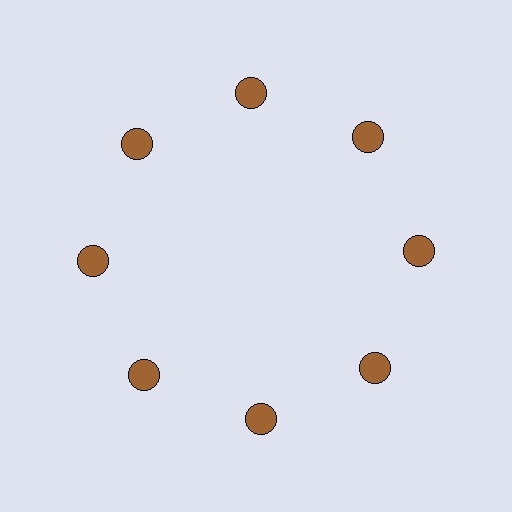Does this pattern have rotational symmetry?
Yes, this pattern has 8-fold rotational symmetry. It looks the same after rotating 45 degrees around the center.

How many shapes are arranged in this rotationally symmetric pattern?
There are 8 shapes, arranged in 8 groups of 1.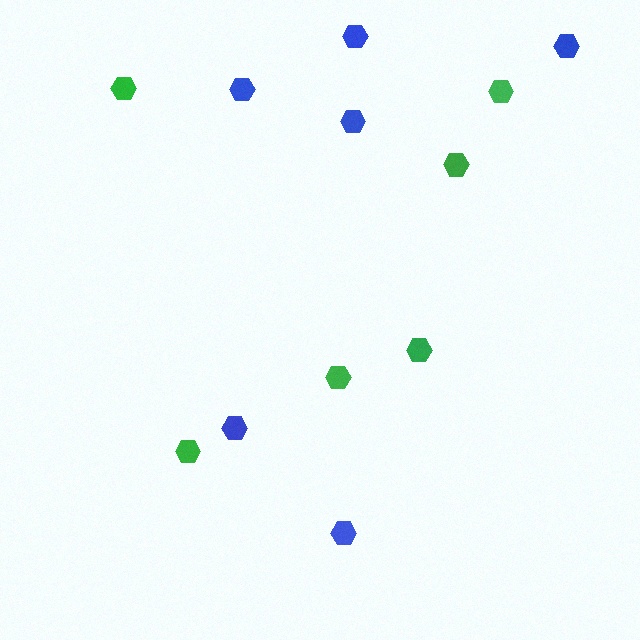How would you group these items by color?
There are 2 groups: one group of green hexagons (6) and one group of blue hexagons (6).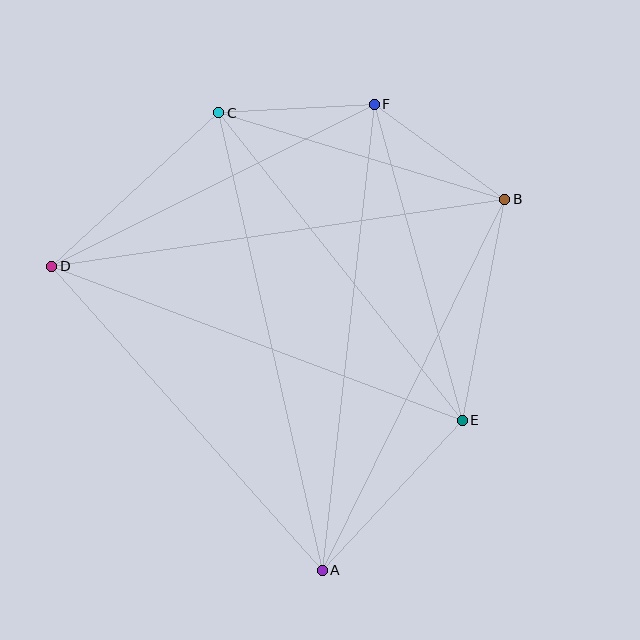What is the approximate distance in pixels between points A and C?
The distance between A and C is approximately 469 pixels.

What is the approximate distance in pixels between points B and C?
The distance between B and C is approximately 299 pixels.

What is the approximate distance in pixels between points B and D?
The distance between B and D is approximately 458 pixels.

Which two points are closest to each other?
Points C and F are closest to each other.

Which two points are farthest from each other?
Points A and F are farthest from each other.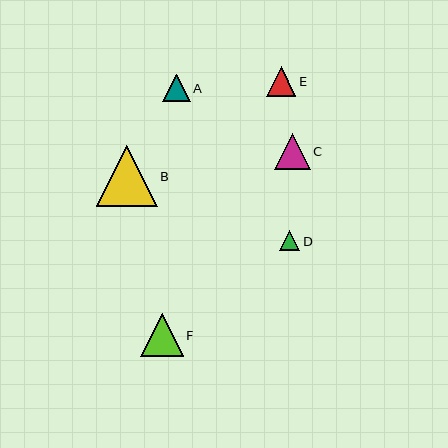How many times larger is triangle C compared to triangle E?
Triangle C is approximately 1.2 times the size of triangle E.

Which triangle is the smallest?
Triangle D is the smallest with a size of approximately 20 pixels.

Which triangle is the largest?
Triangle B is the largest with a size of approximately 60 pixels.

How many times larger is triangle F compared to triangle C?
Triangle F is approximately 1.2 times the size of triangle C.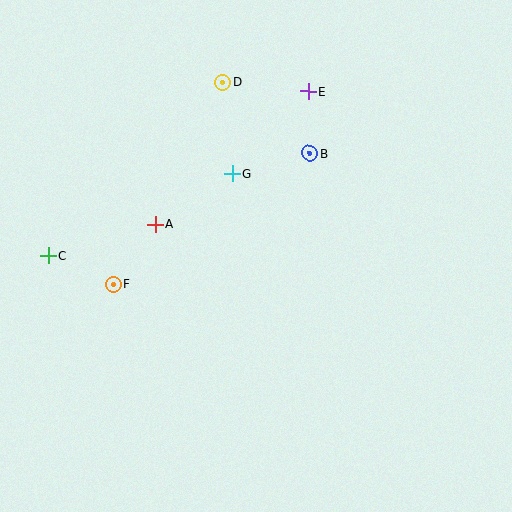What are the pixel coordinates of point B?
Point B is at (310, 153).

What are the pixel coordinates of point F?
Point F is at (113, 284).